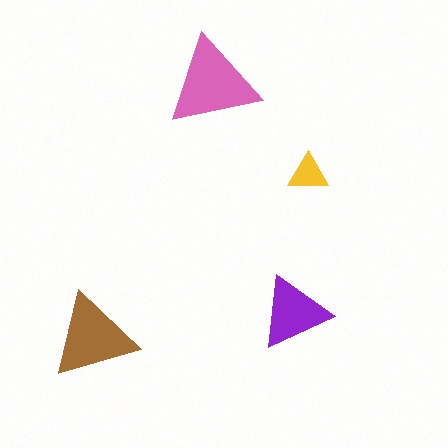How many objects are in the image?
There are 4 objects in the image.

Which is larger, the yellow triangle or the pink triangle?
The pink one.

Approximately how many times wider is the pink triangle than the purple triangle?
About 1.5 times wider.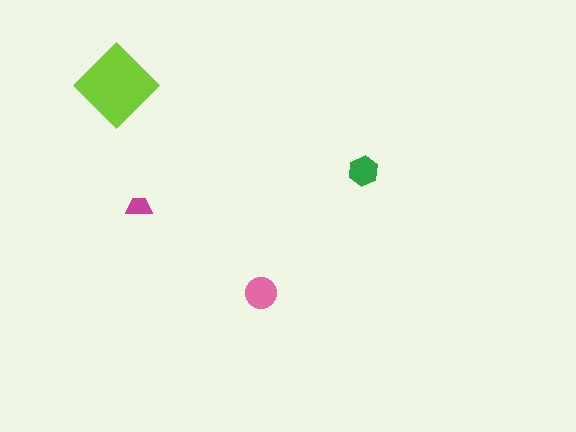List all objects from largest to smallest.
The lime diamond, the pink circle, the green hexagon, the magenta trapezoid.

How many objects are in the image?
There are 4 objects in the image.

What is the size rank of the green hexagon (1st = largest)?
3rd.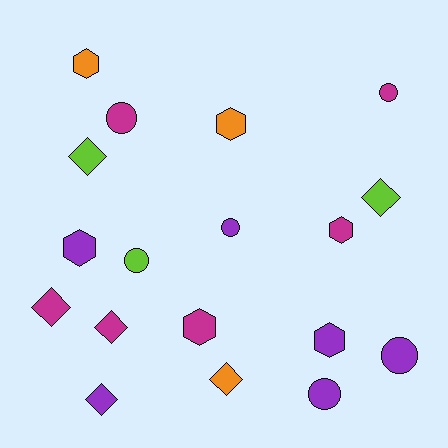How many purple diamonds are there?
There is 1 purple diamond.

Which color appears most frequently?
Purple, with 6 objects.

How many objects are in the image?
There are 18 objects.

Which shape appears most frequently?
Hexagon, with 6 objects.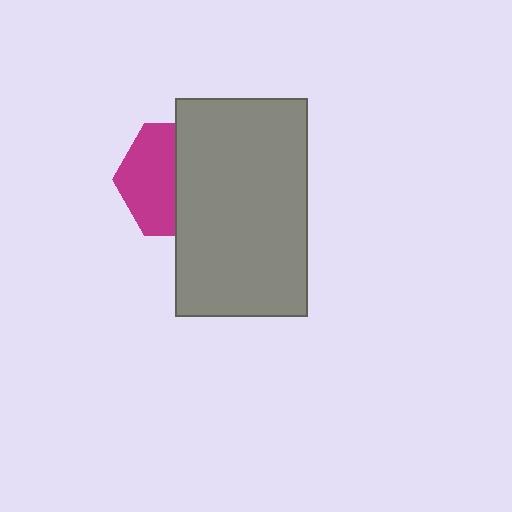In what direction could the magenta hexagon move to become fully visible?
The magenta hexagon could move left. That would shift it out from behind the gray rectangle entirely.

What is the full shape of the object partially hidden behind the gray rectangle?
The partially hidden object is a magenta hexagon.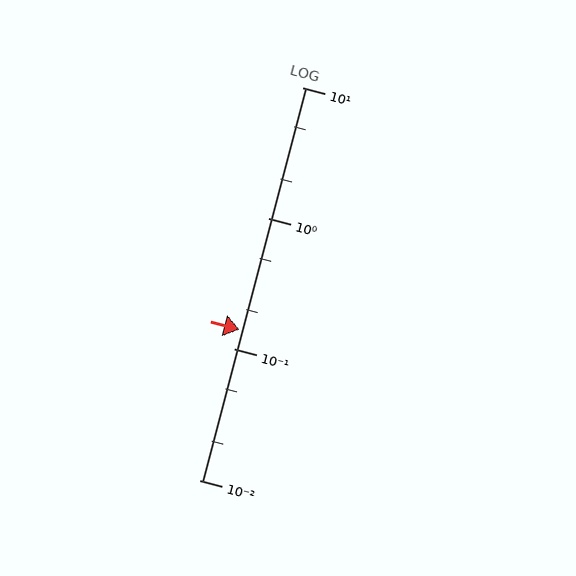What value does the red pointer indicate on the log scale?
The pointer indicates approximately 0.14.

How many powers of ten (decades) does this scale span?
The scale spans 3 decades, from 0.01 to 10.